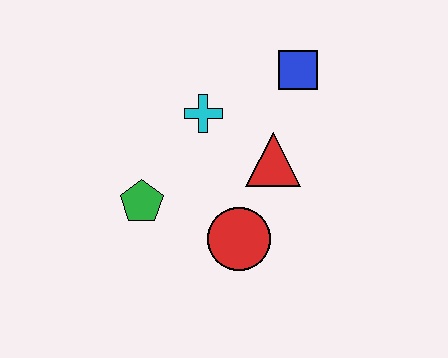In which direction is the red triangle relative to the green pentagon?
The red triangle is to the right of the green pentagon.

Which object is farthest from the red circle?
The blue square is farthest from the red circle.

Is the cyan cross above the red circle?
Yes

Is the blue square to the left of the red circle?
No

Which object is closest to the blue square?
The red triangle is closest to the blue square.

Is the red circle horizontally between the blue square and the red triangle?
No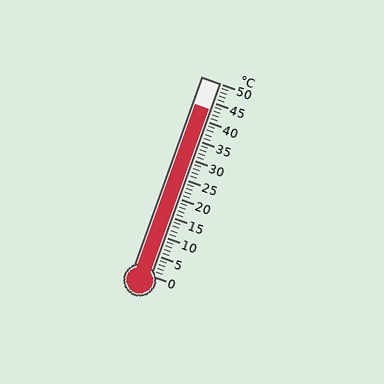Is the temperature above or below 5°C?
The temperature is above 5°C.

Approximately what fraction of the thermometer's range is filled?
The thermometer is filled to approximately 85% of its range.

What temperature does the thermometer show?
The thermometer shows approximately 43°C.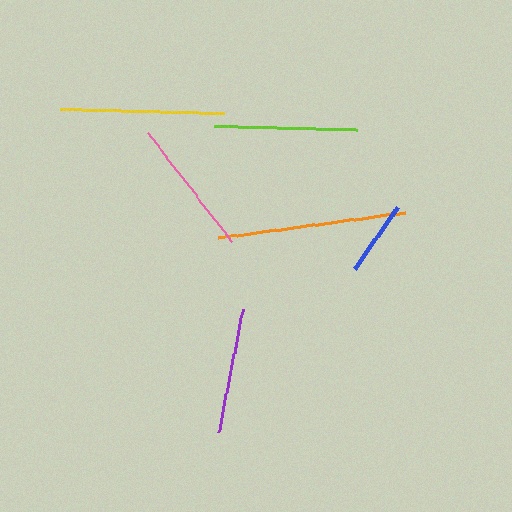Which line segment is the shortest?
The blue line is the shortest at approximately 75 pixels.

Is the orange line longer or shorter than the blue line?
The orange line is longer than the blue line.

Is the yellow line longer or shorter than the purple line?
The yellow line is longer than the purple line.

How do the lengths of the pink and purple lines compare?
The pink and purple lines are approximately the same length.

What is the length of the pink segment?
The pink segment is approximately 138 pixels long.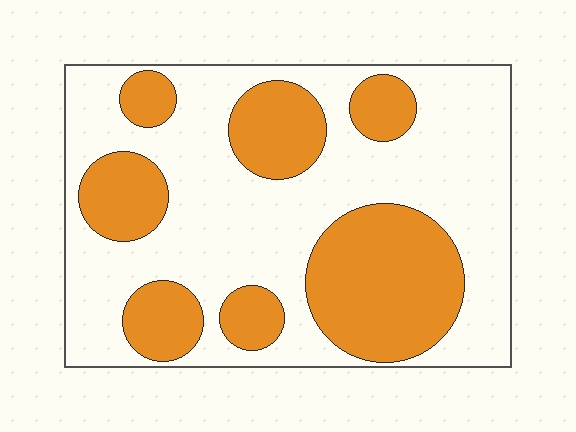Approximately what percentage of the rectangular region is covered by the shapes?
Approximately 35%.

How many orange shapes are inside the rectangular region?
7.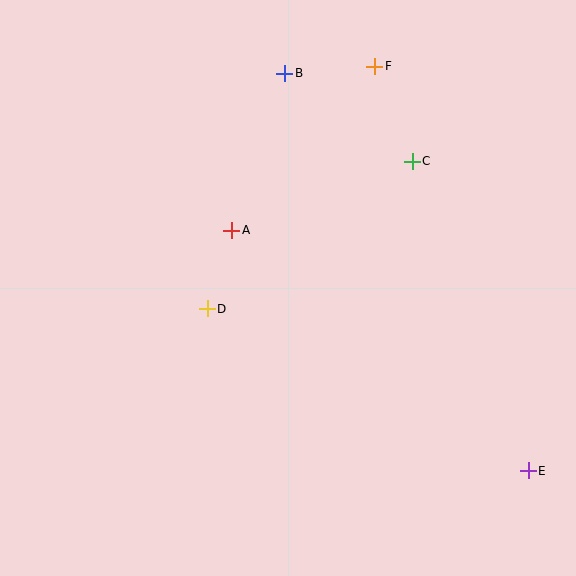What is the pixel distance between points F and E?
The distance between F and E is 433 pixels.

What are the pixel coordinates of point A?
Point A is at (232, 230).